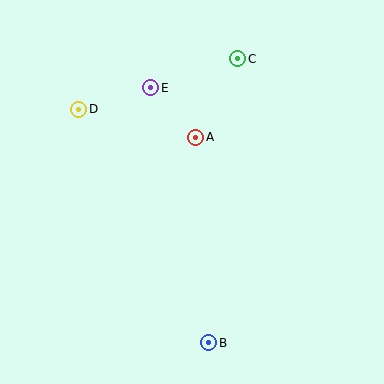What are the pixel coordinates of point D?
Point D is at (79, 109).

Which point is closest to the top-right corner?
Point C is closest to the top-right corner.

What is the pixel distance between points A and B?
The distance between A and B is 206 pixels.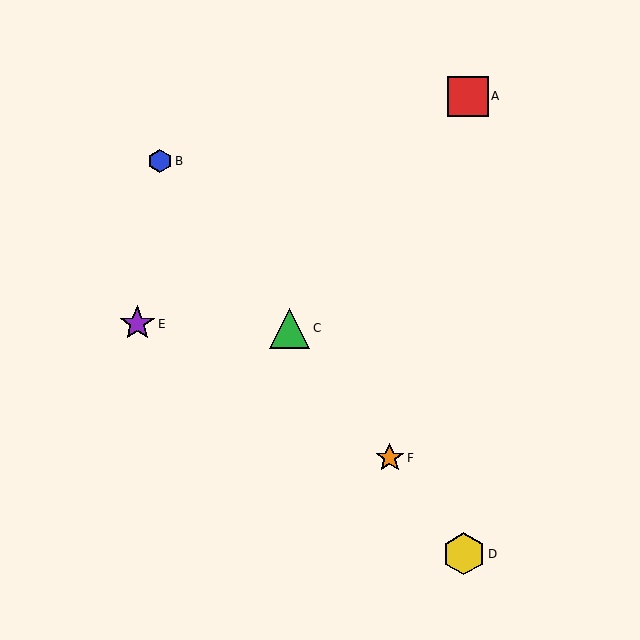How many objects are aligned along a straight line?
4 objects (B, C, D, F) are aligned along a straight line.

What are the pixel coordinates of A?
Object A is at (468, 96).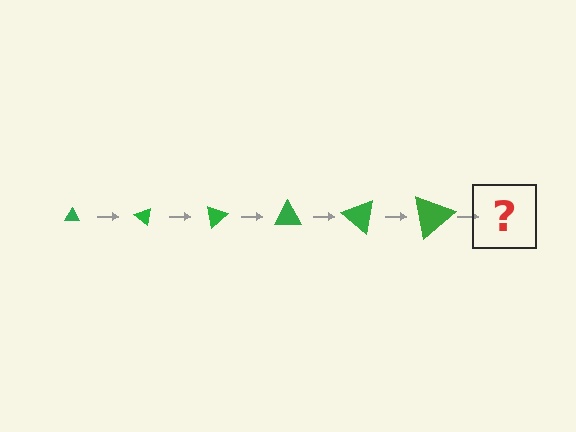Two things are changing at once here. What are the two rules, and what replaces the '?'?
The two rules are that the triangle grows larger each step and it rotates 40 degrees each step. The '?' should be a triangle, larger than the previous one and rotated 240 degrees from the start.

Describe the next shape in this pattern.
It should be a triangle, larger than the previous one and rotated 240 degrees from the start.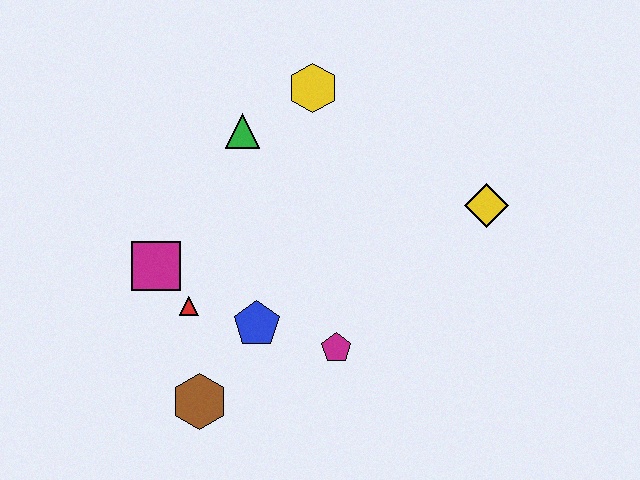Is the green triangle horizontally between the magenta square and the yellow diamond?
Yes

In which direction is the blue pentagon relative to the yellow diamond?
The blue pentagon is to the left of the yellow diamond.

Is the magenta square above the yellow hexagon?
No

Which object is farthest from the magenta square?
The yellow diamond is farthest from the magenta square.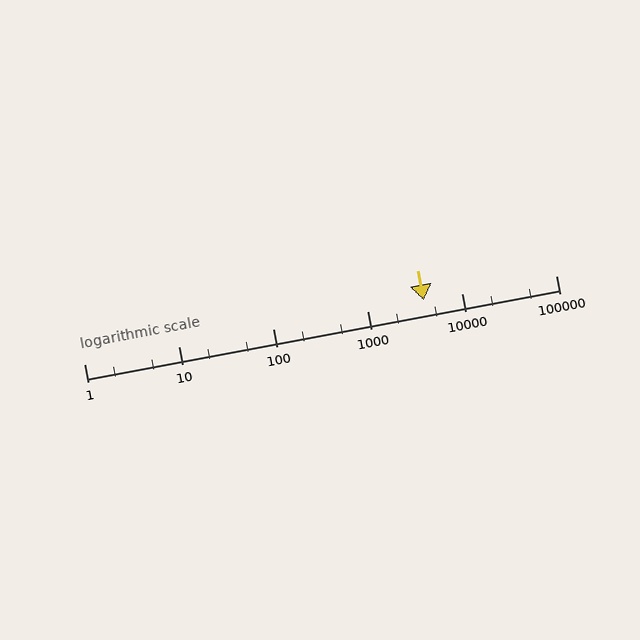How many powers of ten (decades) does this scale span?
The scale spans 5 decades, from 1 to 100000.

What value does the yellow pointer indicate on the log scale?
The pointer indicates approximately 4000.